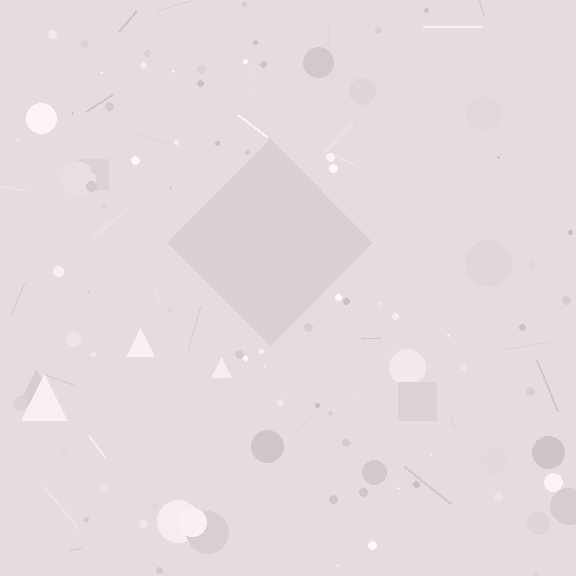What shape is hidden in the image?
A diamond is hidden in the image.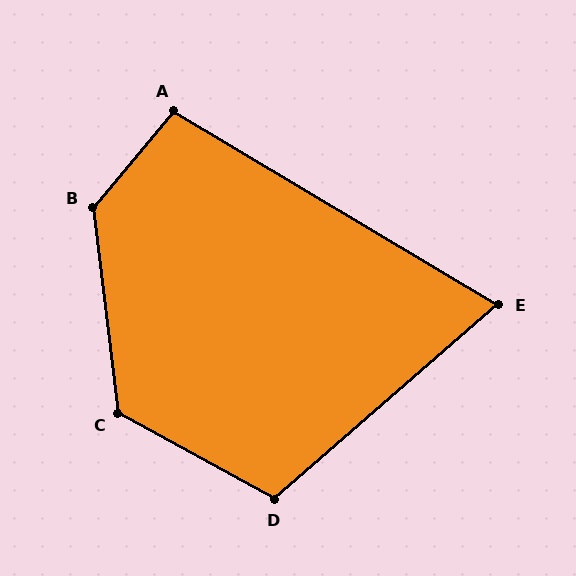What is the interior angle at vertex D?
Approximately 110 degrees (obtuse).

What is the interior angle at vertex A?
Approximately 99 degrees (obtuse).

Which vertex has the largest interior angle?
B, at approximately 133 degrees.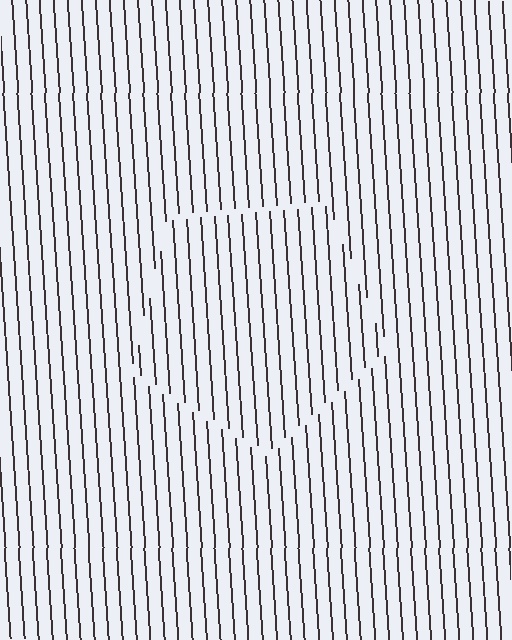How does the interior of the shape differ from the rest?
The interior of the shape contains the same grating, shifted by half a period — the contour is defined by the phase discontinuity where line-ends from the inner and outer gratings abut.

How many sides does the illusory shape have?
5 sides — the line-ends trace a pentagon.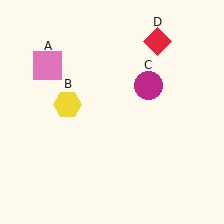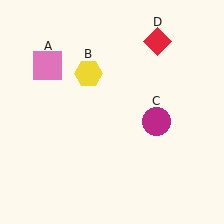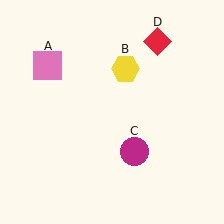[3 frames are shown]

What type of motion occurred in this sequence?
The yellow hexagon (object B), magenta circle (object C) rotated clockwise around the center of the scene.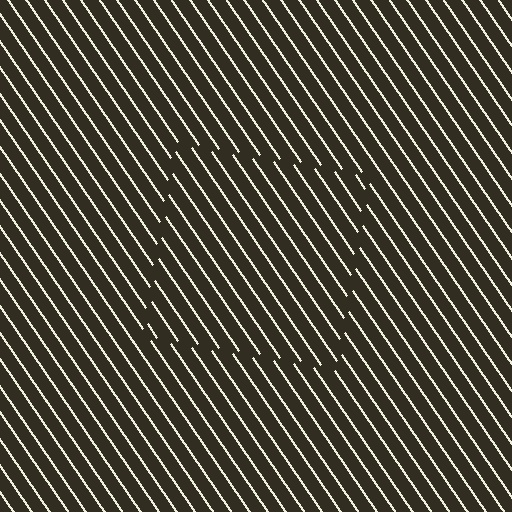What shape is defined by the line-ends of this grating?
An illusory square. The interior of the shape contains the same grating, shifted by half a period — the contour is defined by the phase discontinuity where line-ends from the inner and outer gratings abut.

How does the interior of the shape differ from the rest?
The interior of the shape contains the same grating, shifted by half a period — the contour is defined by the phase discontinuity where line-ends from the inner and outer gratings abut.